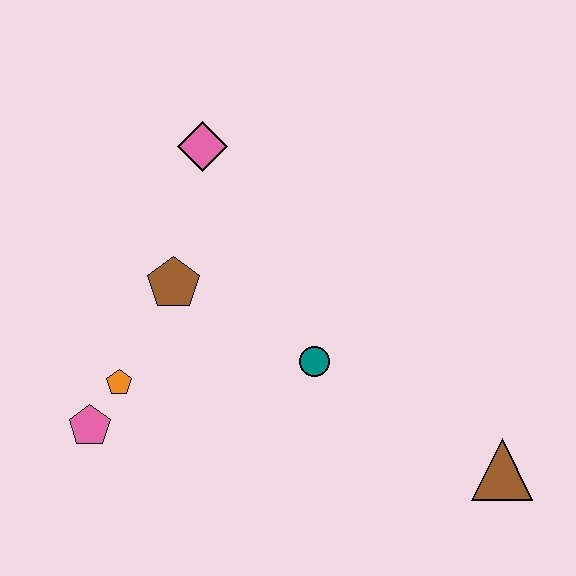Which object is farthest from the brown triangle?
The pink diamond is farthest from the brown triangle.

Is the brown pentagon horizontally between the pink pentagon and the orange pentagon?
No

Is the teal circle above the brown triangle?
Yes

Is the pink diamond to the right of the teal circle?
No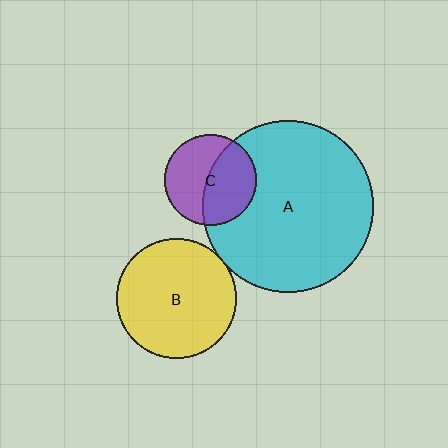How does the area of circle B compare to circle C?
Approximately 1.7 times.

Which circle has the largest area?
Circle A (cyan).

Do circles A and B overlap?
Yes.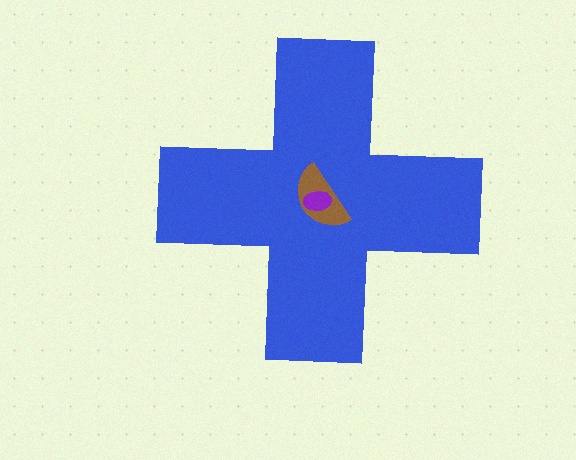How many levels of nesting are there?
3.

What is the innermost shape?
The purple ellipse.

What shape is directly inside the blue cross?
The brown semicircle.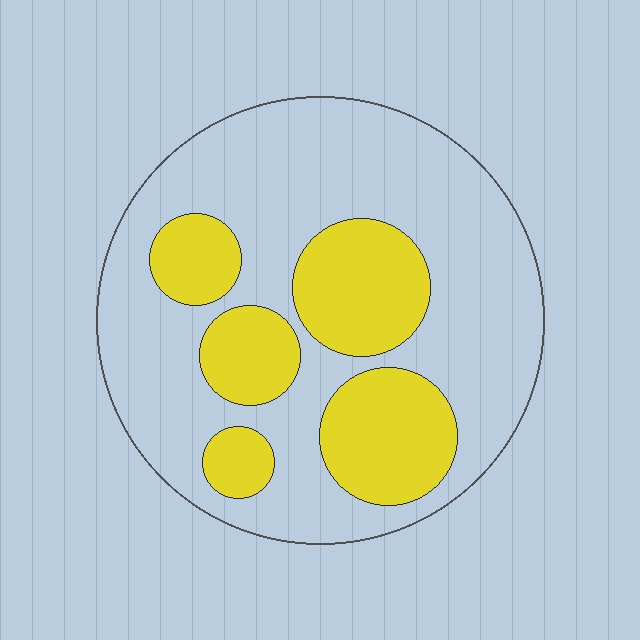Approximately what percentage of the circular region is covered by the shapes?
Approximately 30%.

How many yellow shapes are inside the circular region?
5.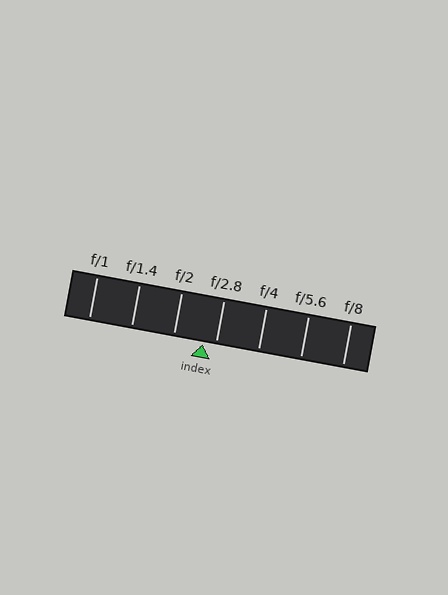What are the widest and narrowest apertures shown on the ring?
The widest aperture shown is f/1 and the narrowest is f/8.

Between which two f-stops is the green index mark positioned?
The index mark is between f/2 and f/2.8.